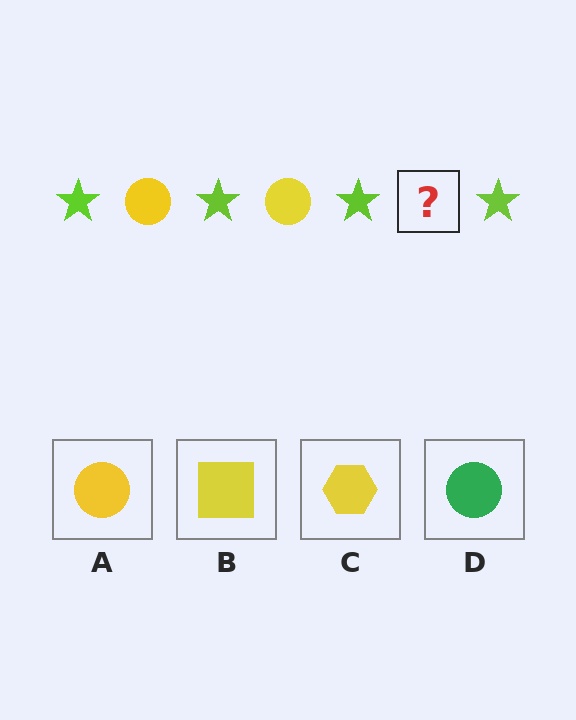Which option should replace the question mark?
Option A.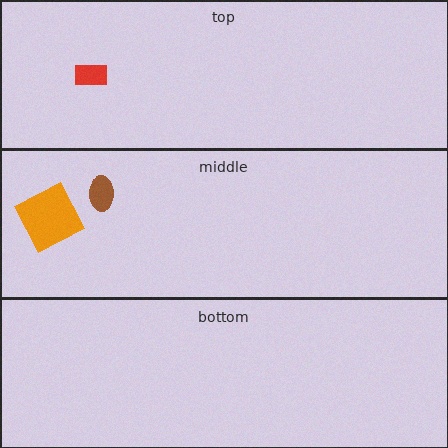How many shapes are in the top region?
1.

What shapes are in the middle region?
The orange square, the brown ellipse.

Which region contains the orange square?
The middle region.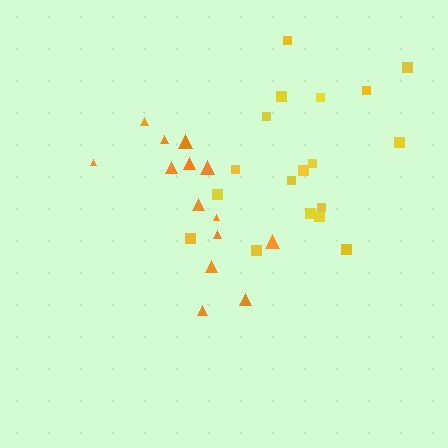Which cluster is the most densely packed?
Yellow.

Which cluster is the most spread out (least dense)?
Orange.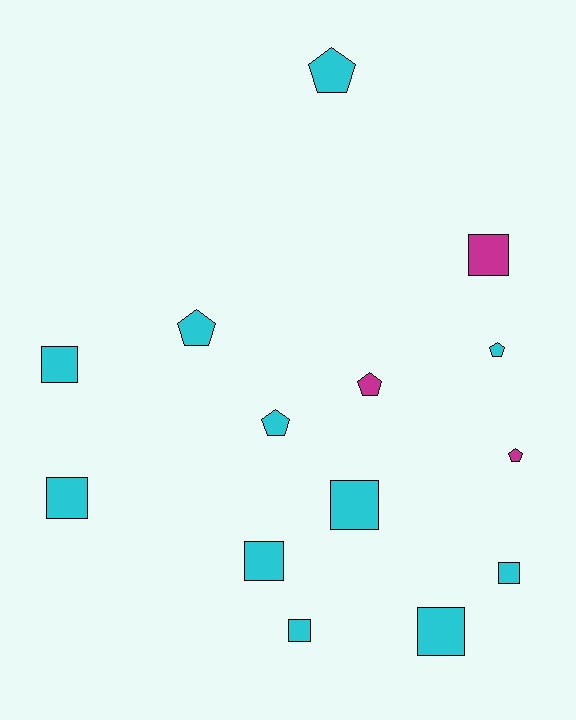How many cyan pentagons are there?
There are 4 cyan pentagons.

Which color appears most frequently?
Cyan, with 11 objects.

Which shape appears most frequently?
Square, with 8 objects.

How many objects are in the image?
There are 14 objects.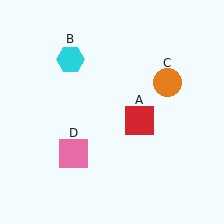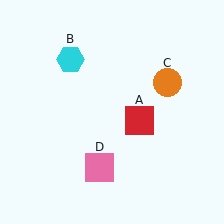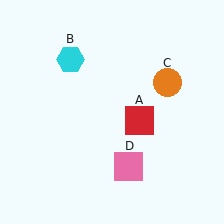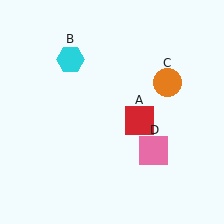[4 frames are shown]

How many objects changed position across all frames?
1 object changed position: pink square (object D).